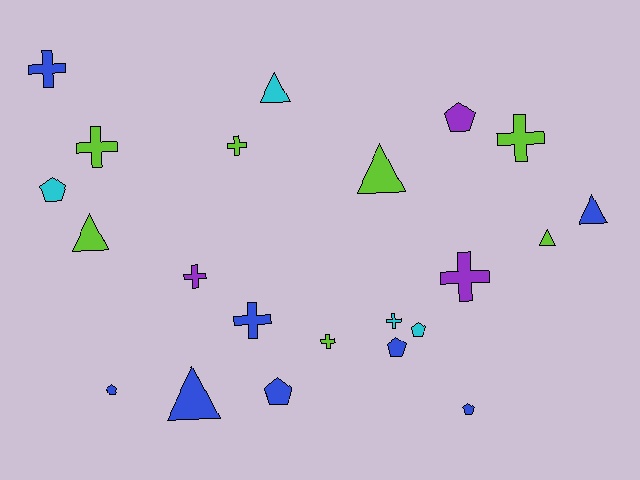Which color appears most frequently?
Blue, with 8 objects.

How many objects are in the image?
There are 22 objects.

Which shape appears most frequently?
Cross, with 9 objects.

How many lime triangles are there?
There are 3 lime triangles.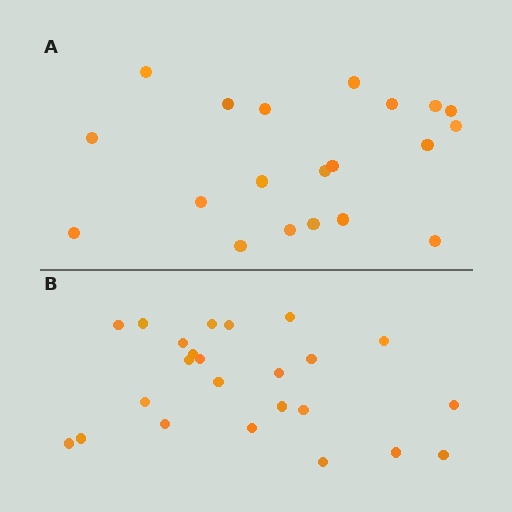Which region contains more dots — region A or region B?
Region B (the bottom region) has more dots.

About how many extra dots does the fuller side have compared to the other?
Region B has about 4 more dots than region A.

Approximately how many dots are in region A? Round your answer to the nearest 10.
About 20 dots.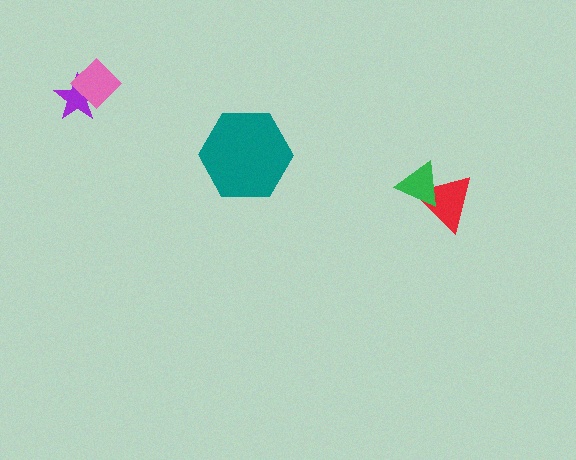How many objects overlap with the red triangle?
1 object overlaps with the red triangle.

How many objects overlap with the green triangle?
1 object overlaps with the green triangle.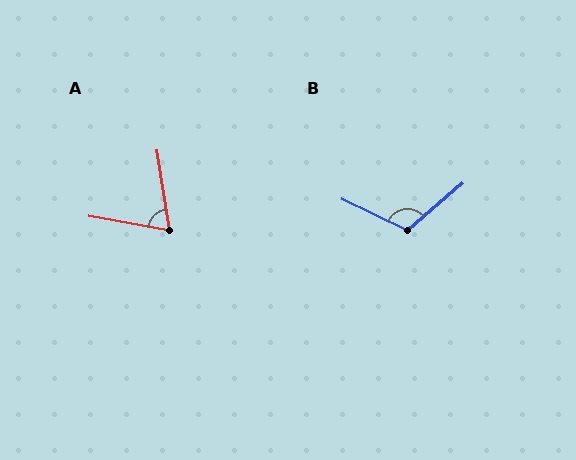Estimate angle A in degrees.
Approximately 71 degrees.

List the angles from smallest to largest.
A (71°), B (114°).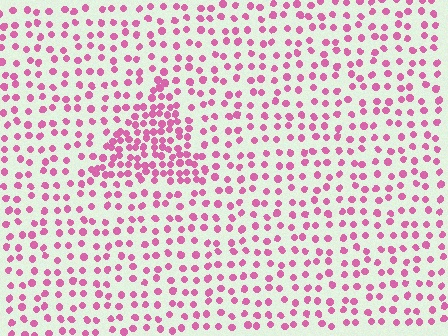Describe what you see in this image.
The image contains small pink elements arranged at two different densities. A triangle-shaped region is visible where the elements are more densely packed than the surrounding area.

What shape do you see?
I see a triangle.